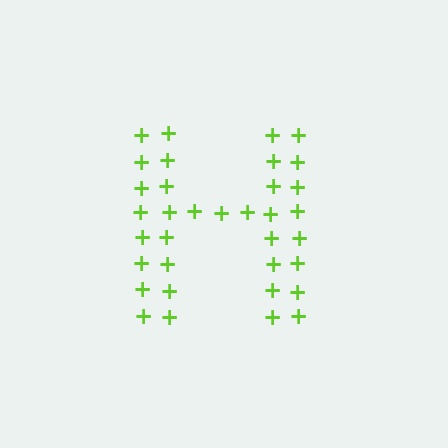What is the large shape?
The large shape is the letter H.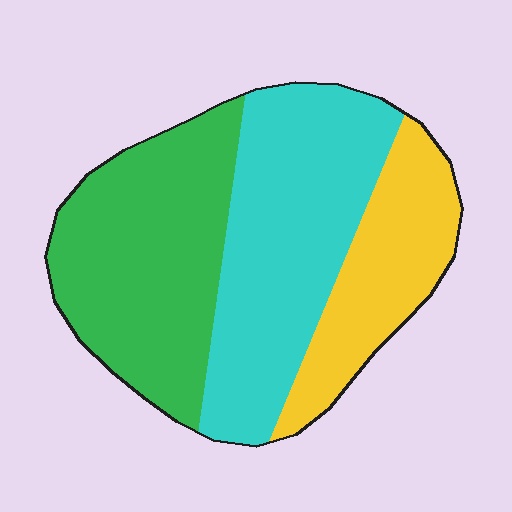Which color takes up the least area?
Yellow, at roughly 20%.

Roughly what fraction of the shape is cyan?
Cyan takes up between a third and a half of the shape.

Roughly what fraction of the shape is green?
Green covers 38% of the shape.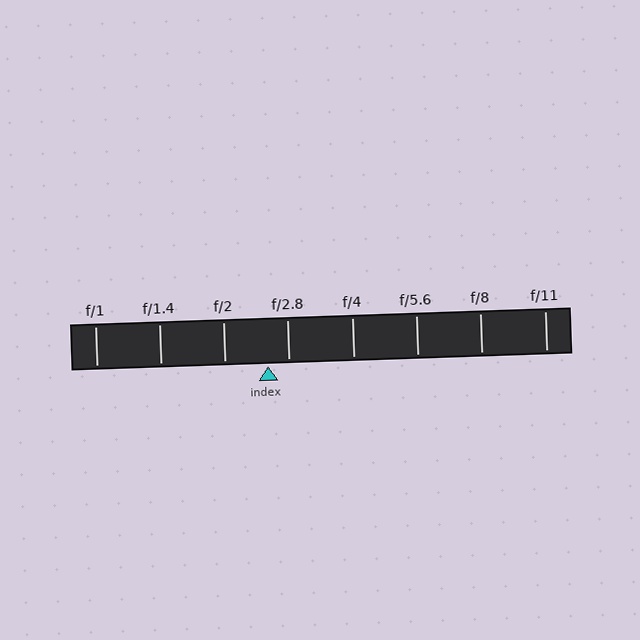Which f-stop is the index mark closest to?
The index mark is closest to f/2.8.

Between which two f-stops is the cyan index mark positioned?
The index mark is between f/2 and f/2.8.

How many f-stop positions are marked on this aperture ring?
There are 8 f-stop positions marked.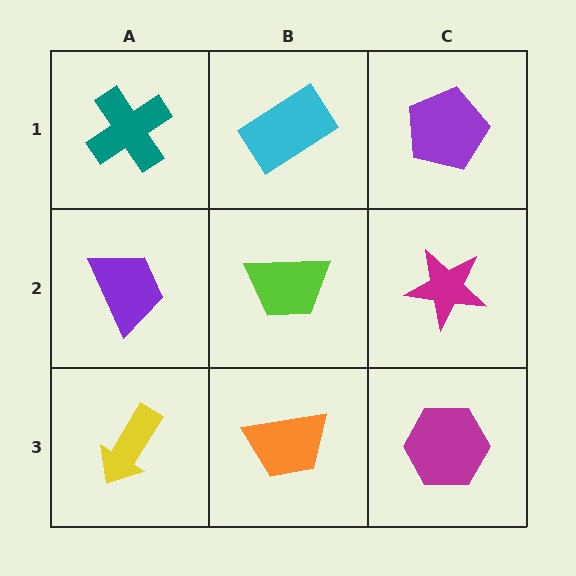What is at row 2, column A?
A purple trapezoid.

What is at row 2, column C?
A magenta star.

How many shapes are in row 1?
3 shapes.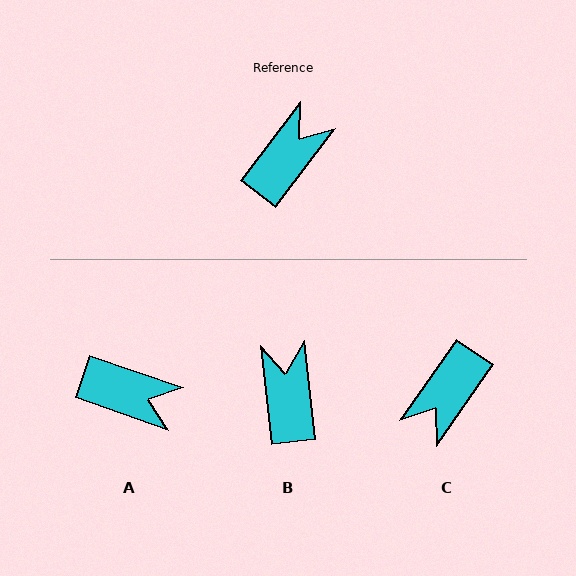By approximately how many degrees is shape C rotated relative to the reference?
Approximately 178 degrees clockwise.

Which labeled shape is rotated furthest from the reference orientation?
C, about 178 degrees away.